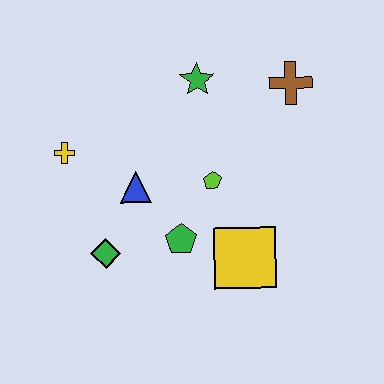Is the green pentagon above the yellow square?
Yes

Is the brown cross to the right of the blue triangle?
Yes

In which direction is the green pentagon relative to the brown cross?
The green pentagon is below the brown cross.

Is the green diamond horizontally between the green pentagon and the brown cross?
No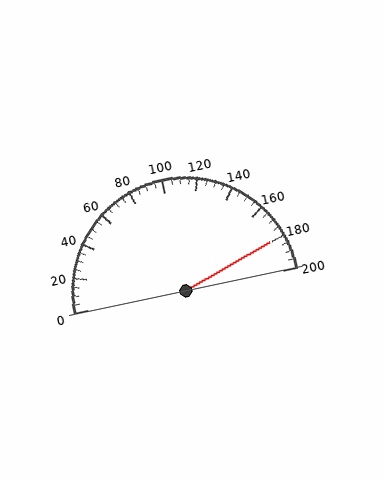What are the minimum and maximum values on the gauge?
The gauge ranges from 0 to 200.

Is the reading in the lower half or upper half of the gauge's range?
The reading is in the upper half of the range (0 to 200).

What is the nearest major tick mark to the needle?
The nearest major tick mark is 180.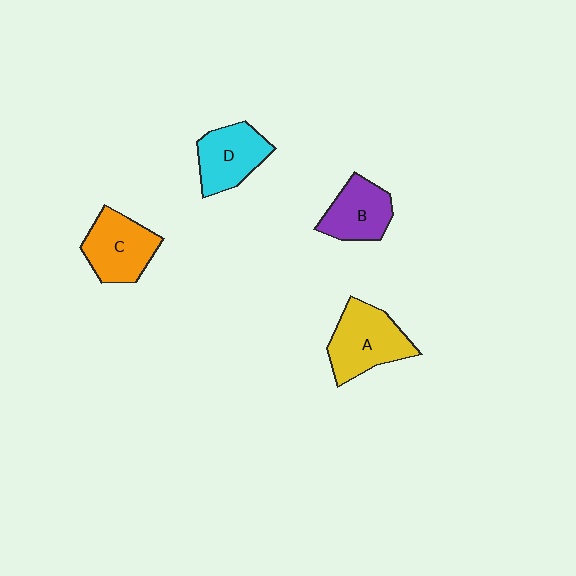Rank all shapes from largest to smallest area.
From largest to smallest: A (yellow), C (orange), D (cyan), B (purple).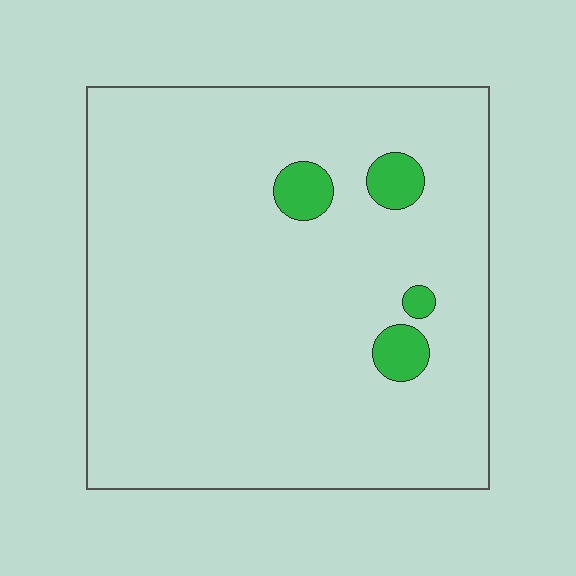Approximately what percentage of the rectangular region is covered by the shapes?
Approximately 5%.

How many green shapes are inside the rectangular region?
4.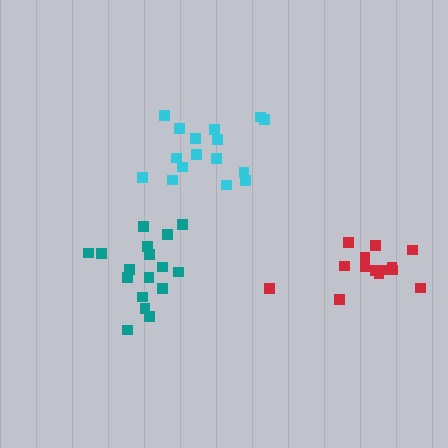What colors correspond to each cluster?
The clusters are colored: cyan, red, teal.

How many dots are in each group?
Group 1: 16 dots, Group 2: 14 dots, Group 3: 17 dots (47 total).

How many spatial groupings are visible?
There are 3 spatial groupings.